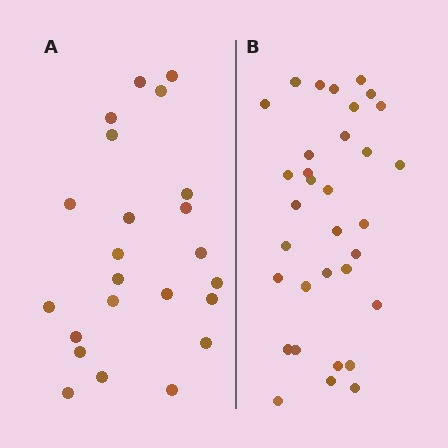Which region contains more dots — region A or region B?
Region B (the right region) has more dots.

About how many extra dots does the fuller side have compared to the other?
Region B has roughly 10 or so more dots than region A.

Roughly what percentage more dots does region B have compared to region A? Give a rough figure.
About 45% more.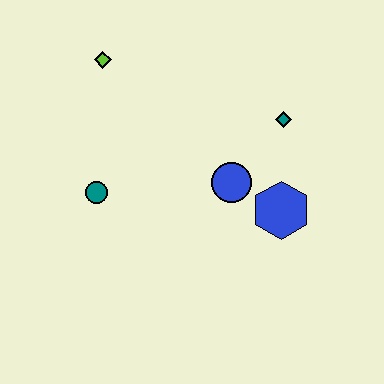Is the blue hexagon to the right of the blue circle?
Yes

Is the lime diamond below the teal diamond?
No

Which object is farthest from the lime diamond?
The blue hexagon is farthest from the lime diamond.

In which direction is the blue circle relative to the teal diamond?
The blue circle is below the teal diamond.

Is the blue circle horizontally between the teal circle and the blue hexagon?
Yes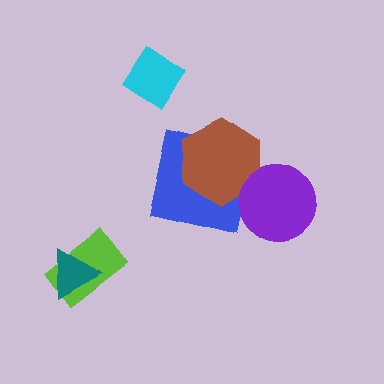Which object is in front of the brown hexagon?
The purple circle is in front of the brown hexagon.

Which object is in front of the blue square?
The brown hexagon is in front of the blue square.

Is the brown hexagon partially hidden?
Yes, it is partially covered by another shape.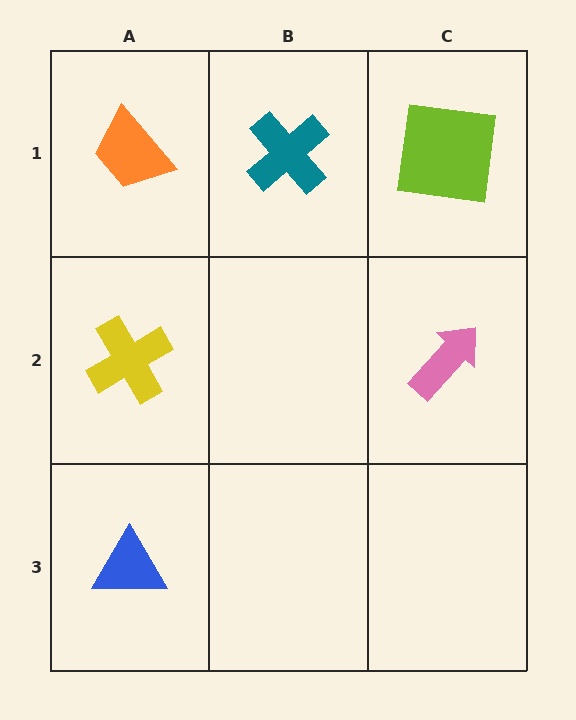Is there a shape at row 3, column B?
No, that cell is empty.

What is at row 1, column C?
A lime square.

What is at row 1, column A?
An orange trapezoid.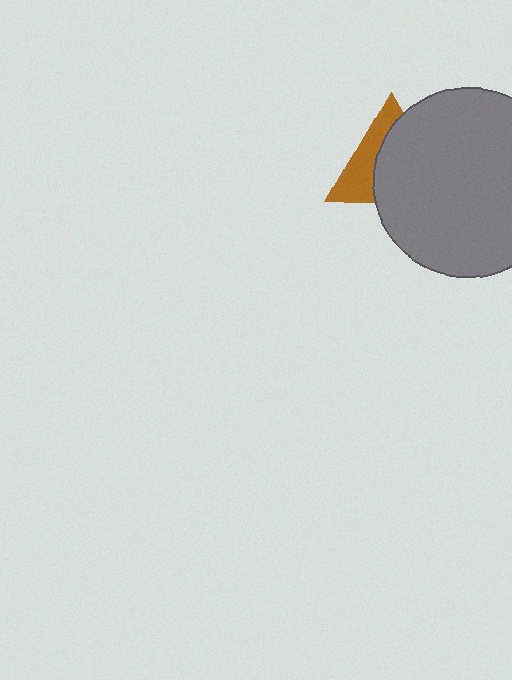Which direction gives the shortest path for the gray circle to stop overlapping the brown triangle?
Moving right gives the shortest separation.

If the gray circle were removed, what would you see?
You would see the complete brown triangle.